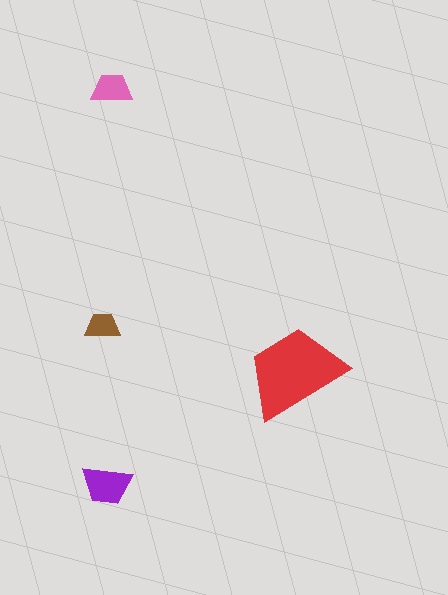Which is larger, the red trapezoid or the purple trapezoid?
The red one.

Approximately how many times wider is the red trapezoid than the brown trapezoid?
About 3 times wider.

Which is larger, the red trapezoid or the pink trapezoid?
The red one.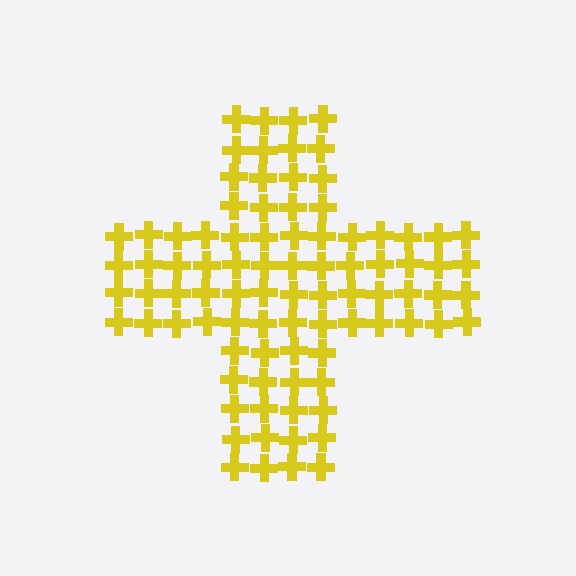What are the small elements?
The small elements are crosses.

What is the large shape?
The large shape is a cross.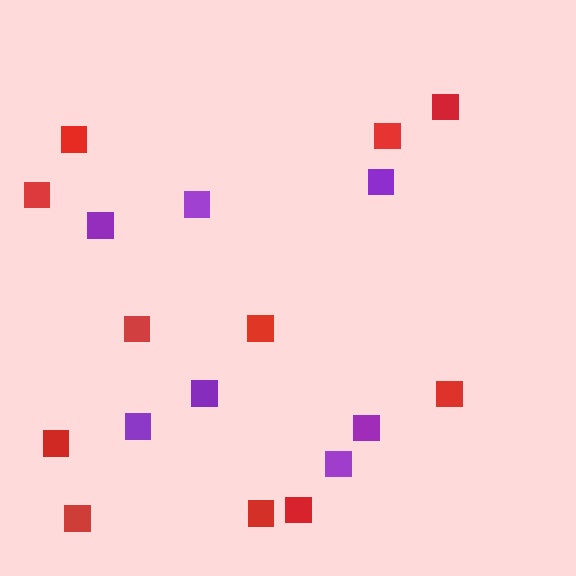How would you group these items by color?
There are 2 groups: one group of purple squares (7) and one group of red squares (11).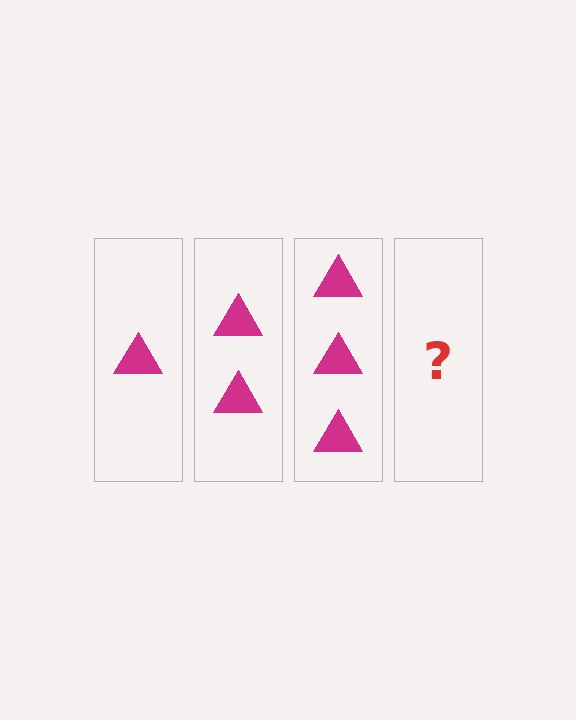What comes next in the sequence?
The next element should be 4 triangles.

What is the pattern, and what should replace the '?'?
The pattern is that each step adds one more triangle. The '?' should be 4 triangles.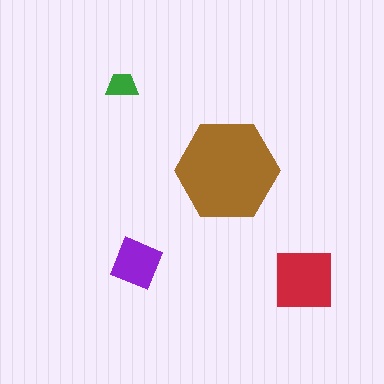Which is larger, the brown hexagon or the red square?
The brown hexagon.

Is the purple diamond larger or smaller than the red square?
Smaller.